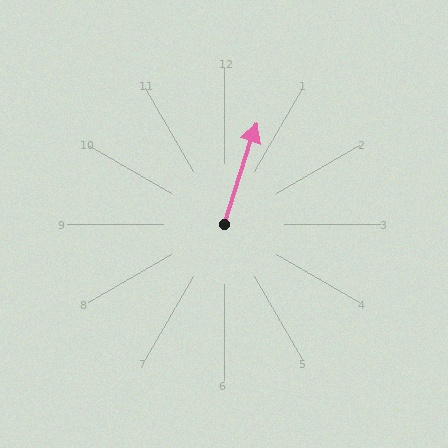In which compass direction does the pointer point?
North.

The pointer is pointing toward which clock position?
Roughly 1 o'clock.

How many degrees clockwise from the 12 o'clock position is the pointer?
Approximately 18 degrees.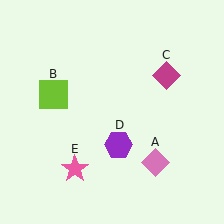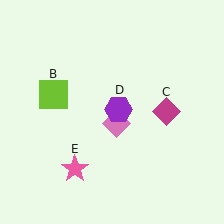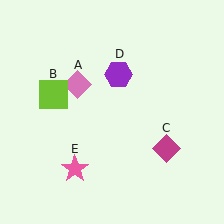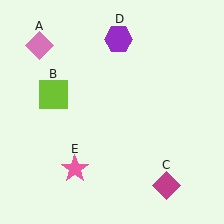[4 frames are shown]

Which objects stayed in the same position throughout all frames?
Lime square (object B) and pink star (object E) remained stationary.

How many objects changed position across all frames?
3 objects changed position: pink diamond (object A), magenta diamond (object C), purple hexagon (object D).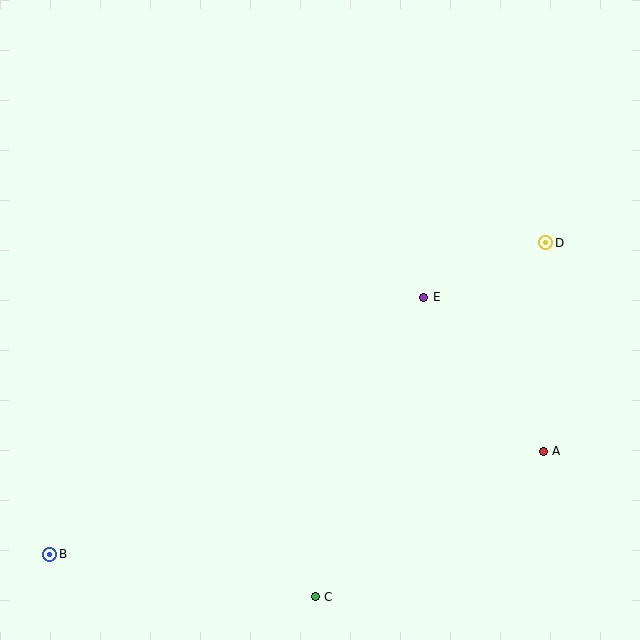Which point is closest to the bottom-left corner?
Point B is closest to the bottom-left corner.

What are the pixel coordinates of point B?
Point B is at (50, 554).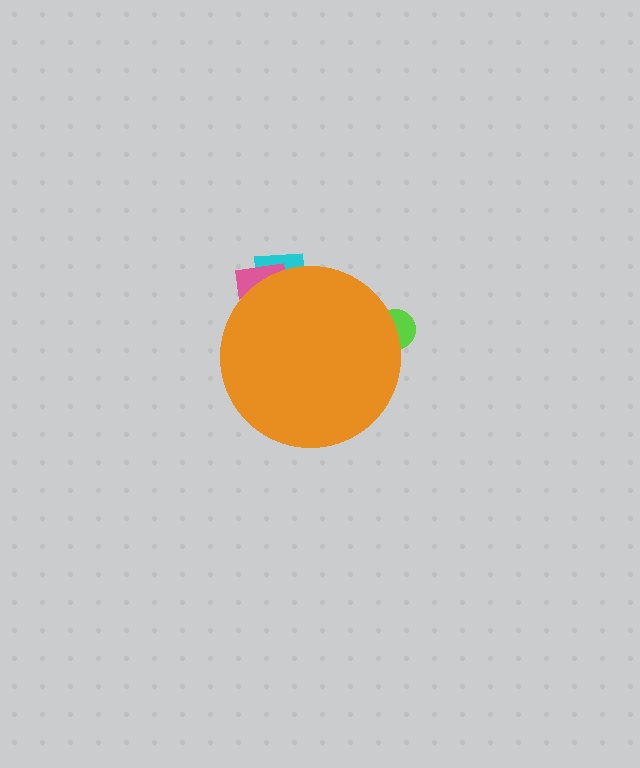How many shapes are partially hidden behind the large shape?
3 shapes are partially hidden.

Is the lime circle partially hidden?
Yes, the lime circle is partially hidden behind the orange circle.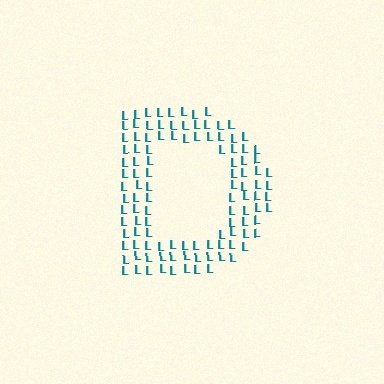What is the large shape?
The large shape is the letter D.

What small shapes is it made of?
It is made of small letter L's.